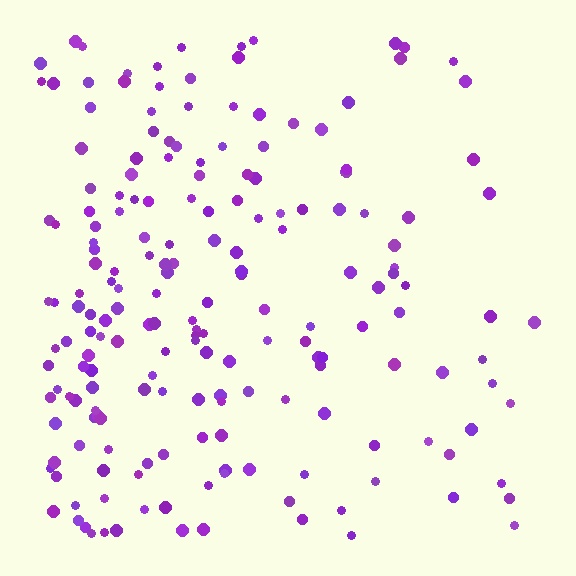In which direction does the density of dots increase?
From right to left, with the left side densest.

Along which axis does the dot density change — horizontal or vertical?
Horizontal.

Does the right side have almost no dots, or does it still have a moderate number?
Still a moderate number, just noticeably fewer than the left.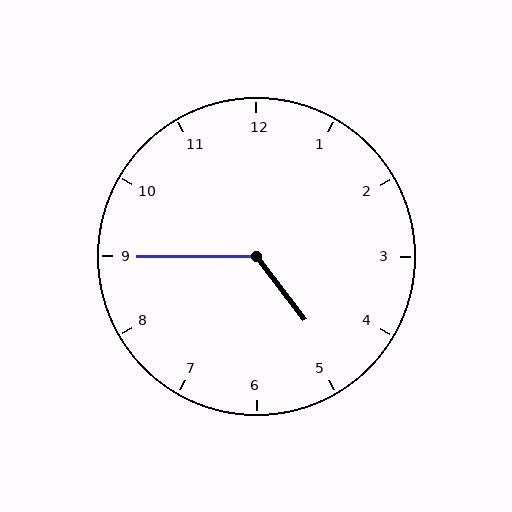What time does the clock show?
4:45.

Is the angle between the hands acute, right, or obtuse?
It is obtuse.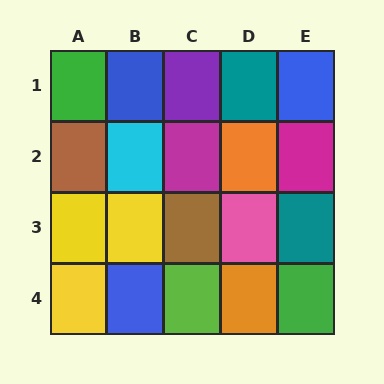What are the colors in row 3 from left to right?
Yellow, yellow, brown, pink, teal.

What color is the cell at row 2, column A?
Brown.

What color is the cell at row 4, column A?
Yellow.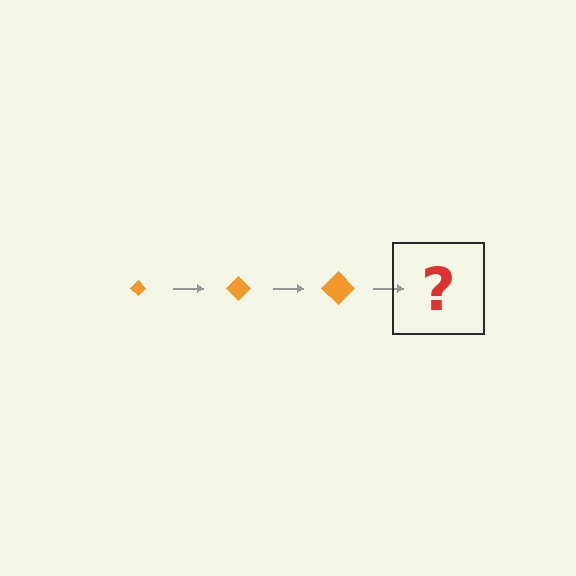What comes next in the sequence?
The next element should be an orange diamond, larger than the previous one.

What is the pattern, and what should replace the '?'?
The pattern is that the diamond gets progressively larger each step. The '?' should be an orange diamond, larger than the previous one.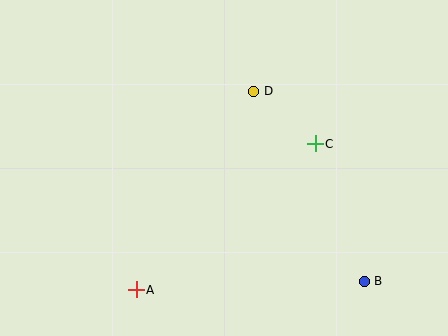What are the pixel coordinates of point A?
Point A is at (136, 290).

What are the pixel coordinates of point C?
Point C is at (315, 144).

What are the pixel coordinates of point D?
Point D is at (254, 91).